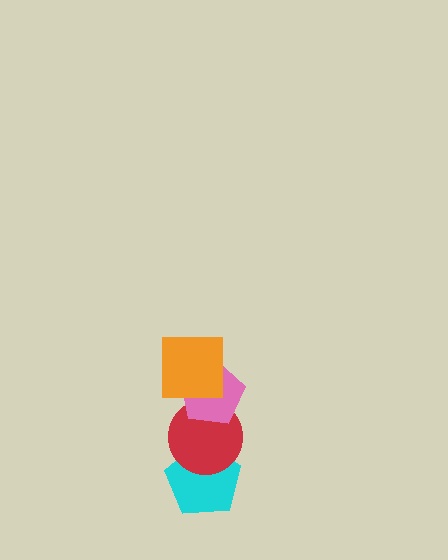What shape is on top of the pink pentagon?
The orange square is on top of the pink pentagon.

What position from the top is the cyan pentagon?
The cyan pentagon is 4th from the top.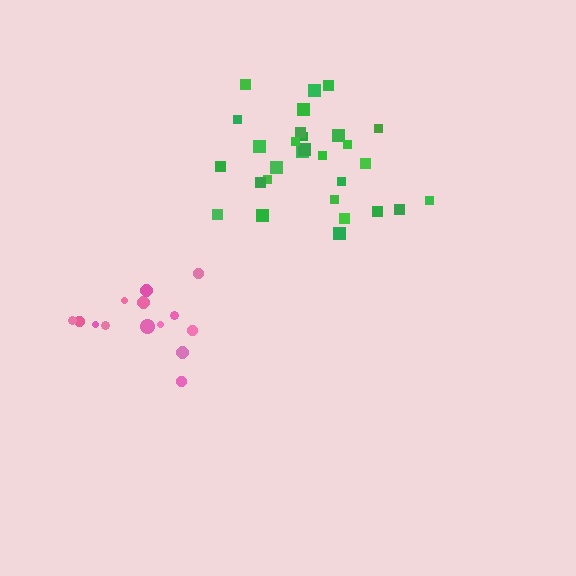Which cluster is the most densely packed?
Green.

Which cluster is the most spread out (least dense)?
Pink.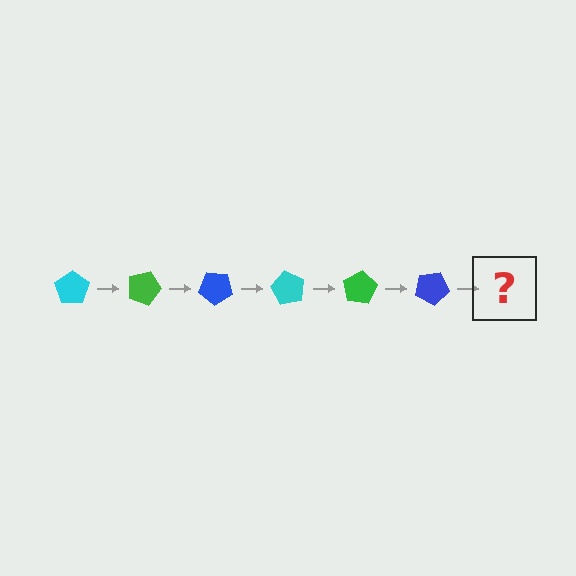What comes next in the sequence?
The next element should be a cyan pentagon, rotated 120 degrees from the start.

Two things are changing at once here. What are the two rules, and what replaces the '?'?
The two rules are that it rotates 20 degrees each step and the color cycles through cyan, green, and blue. The '?' should be a cyan pentagon, rotated 120 degrees from the start.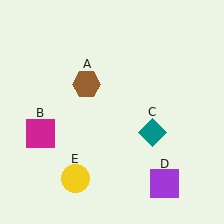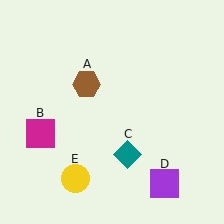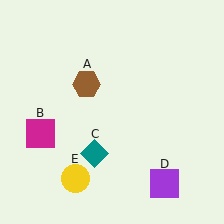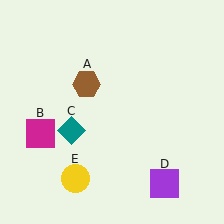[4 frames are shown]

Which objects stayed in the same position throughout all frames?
Brown hexagon (object A) and magenta square (object B) and purple square (object D) and yellow circle (object E) remained stationary.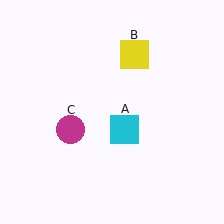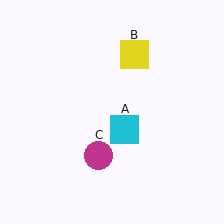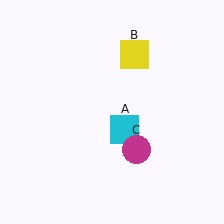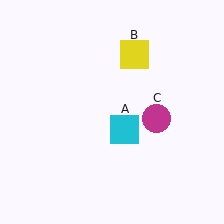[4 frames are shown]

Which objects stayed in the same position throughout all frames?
Cyan square (object A) and yellow square (object B) remained stationary.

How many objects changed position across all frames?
1 object changed position: magenta circle (object C).